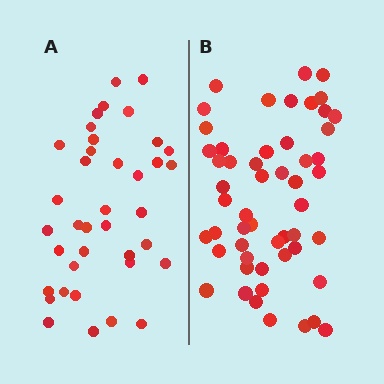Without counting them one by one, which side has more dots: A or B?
Region B (the right region) has more dots.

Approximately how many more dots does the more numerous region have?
Region B has approximately 15 more dots than region A.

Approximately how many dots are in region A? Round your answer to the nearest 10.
About 40 dots. (The exact count is 38, which rounds to 40.)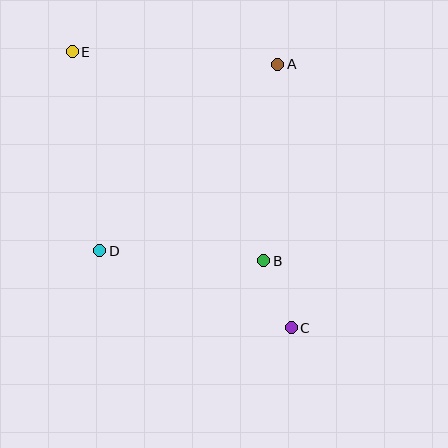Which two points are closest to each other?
Points B and C are closest to each other.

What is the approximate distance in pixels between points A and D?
The distance between A and D is approximately 258 pixels.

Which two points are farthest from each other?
Points C and E are farthest from each other.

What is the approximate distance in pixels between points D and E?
The distance between D and E is approximately 201 pixels.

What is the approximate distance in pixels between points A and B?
The distance between A and B is approximately 197 pixels.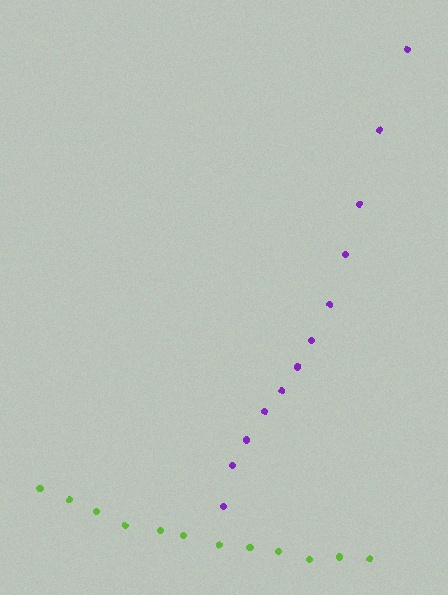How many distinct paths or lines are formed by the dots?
There are 2 distinct paths.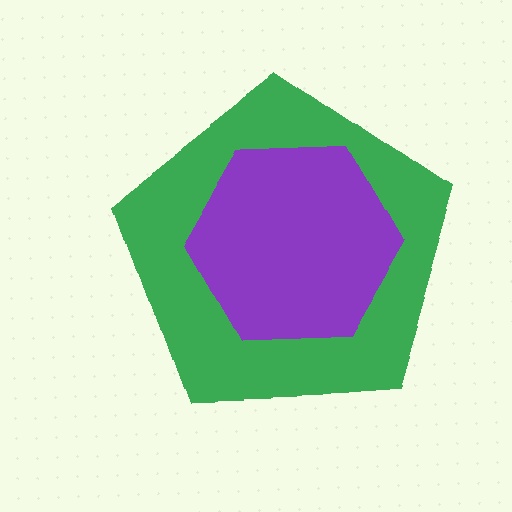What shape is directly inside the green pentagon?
The purple hexagon.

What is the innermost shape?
The purple hexagon.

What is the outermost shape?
The green pentagon.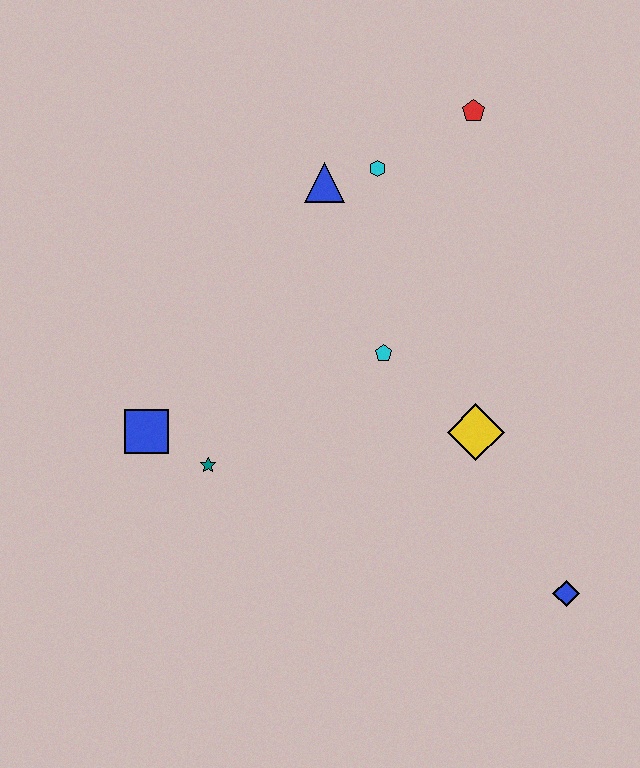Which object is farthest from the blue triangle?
The blue diamond is farthest from the blue triangle.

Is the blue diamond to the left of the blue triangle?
No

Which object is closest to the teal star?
The blue square is closest to the teal star.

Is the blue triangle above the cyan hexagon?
No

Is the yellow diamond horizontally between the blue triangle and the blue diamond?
Yes